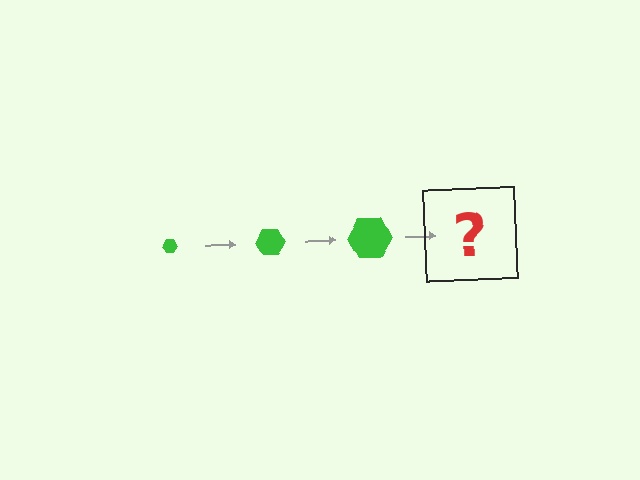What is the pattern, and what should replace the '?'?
The pattern is that the hexagon gets progressively larger each step. The '?' should be a green hexagon, larger than the previous one.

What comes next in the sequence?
The next element should be a green hexagon, larger than the previous one.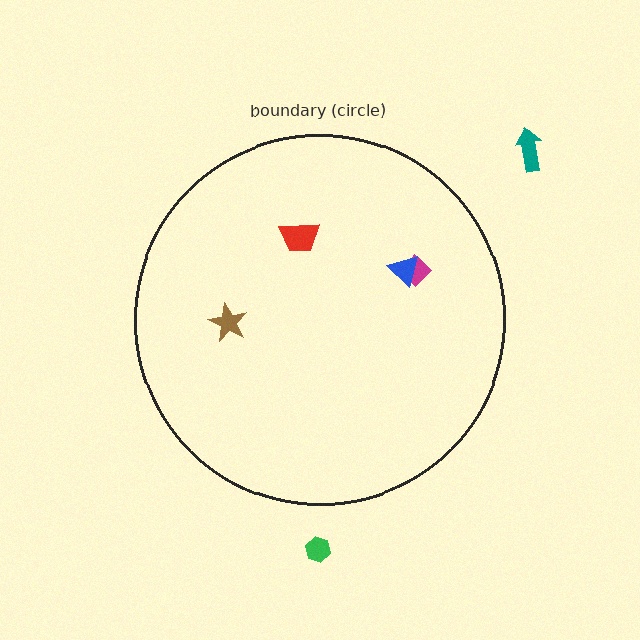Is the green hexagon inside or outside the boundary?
Outside.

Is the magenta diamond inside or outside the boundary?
Inside.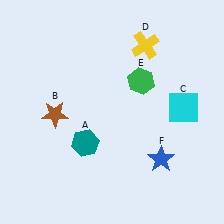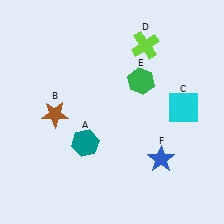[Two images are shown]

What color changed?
The cross (D) changed from yellow in Image 1 to lime in Image 2.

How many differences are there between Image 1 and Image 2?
There is 1 difference between the two images.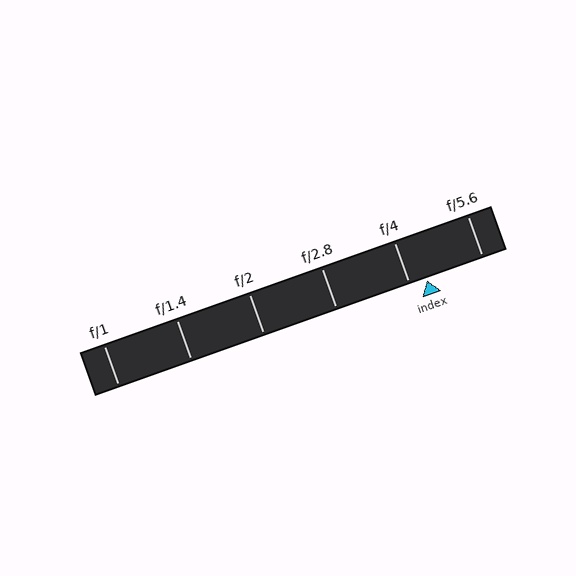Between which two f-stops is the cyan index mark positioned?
The index mark is between f/4 and f/5.6.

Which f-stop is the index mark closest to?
The index mark is closest to f/4.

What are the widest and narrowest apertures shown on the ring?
The widest aperture shown is f/1 and the narrowest is f/5.6.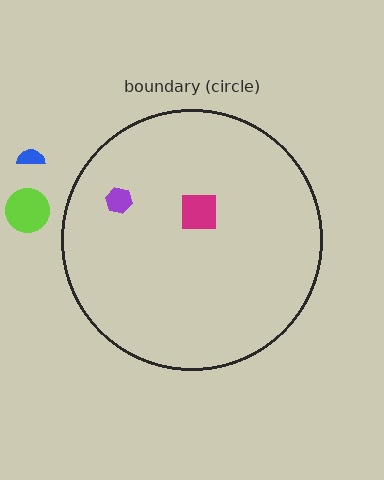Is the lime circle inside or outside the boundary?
Outside.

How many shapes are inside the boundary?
2 inside, 2 outside.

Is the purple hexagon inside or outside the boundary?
Inside.